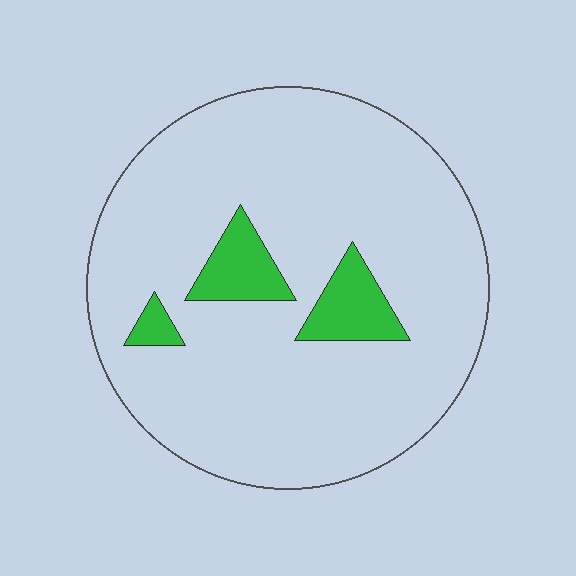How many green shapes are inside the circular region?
3.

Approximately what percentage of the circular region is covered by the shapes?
Approximately 10%.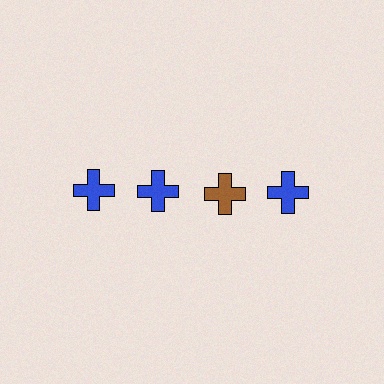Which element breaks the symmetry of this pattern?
The brown cross in the top row, center column breaks the symmetry. All other shapes are blue crosses.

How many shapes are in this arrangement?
There are 4 shapes arranged in a grid pattern.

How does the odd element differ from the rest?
It has a different color: brown instead of blue.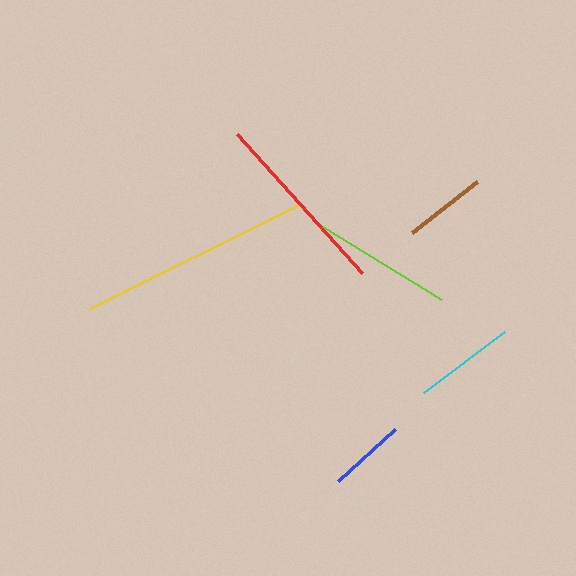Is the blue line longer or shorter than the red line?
The red line is longer than the blue line.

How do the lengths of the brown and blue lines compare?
The brown and blue lines are approximately the same length.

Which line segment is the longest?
The yellow line is the longest at approximately 233 pixels.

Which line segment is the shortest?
The blue line is the shortest at approximately 77 pixels.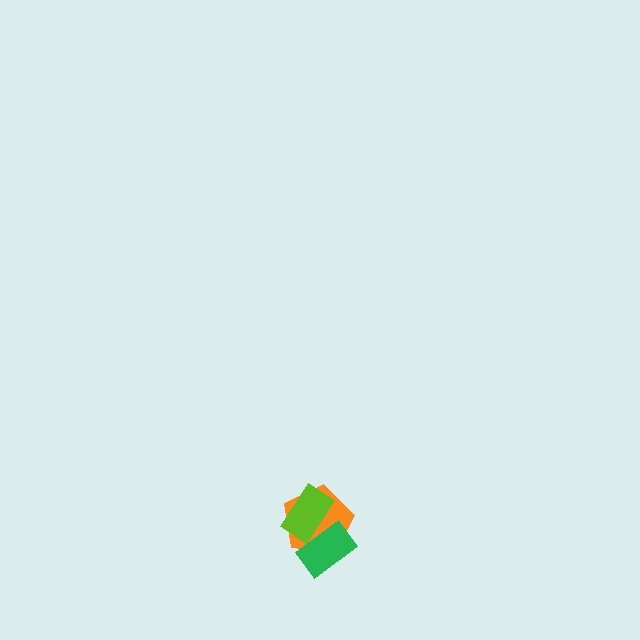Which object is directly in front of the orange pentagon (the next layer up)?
The lime rectangle is directly in front of the orange pentagon.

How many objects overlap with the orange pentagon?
2 objects overlap with the orange pentagon.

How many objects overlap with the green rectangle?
2 objects overlap with the green rectangle.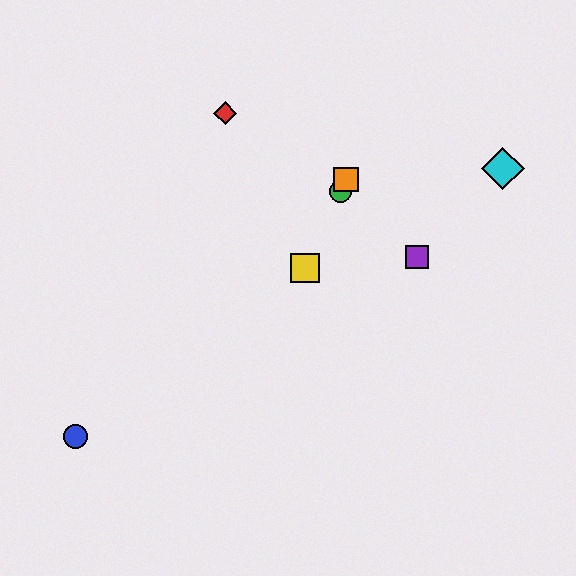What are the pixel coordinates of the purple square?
The purple square is at (417, 257).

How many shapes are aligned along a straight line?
3 shapes (the green circle, the yellow square, the orange square) are aligned along a straight line.